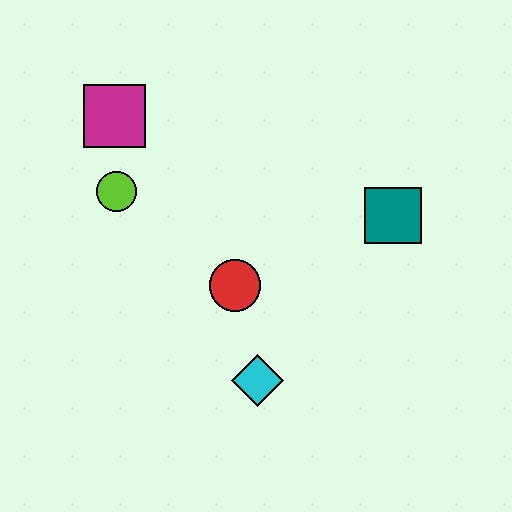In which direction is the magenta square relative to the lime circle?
The magenta square is above the lime circle.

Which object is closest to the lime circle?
The magenta square is closest to the lime circle.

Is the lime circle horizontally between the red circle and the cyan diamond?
No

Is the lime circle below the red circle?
No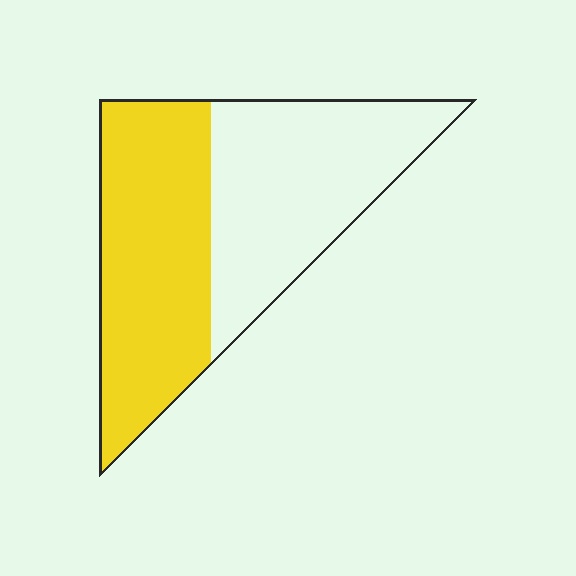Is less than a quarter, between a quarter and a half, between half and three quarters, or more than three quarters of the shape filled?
Between half and three quarters.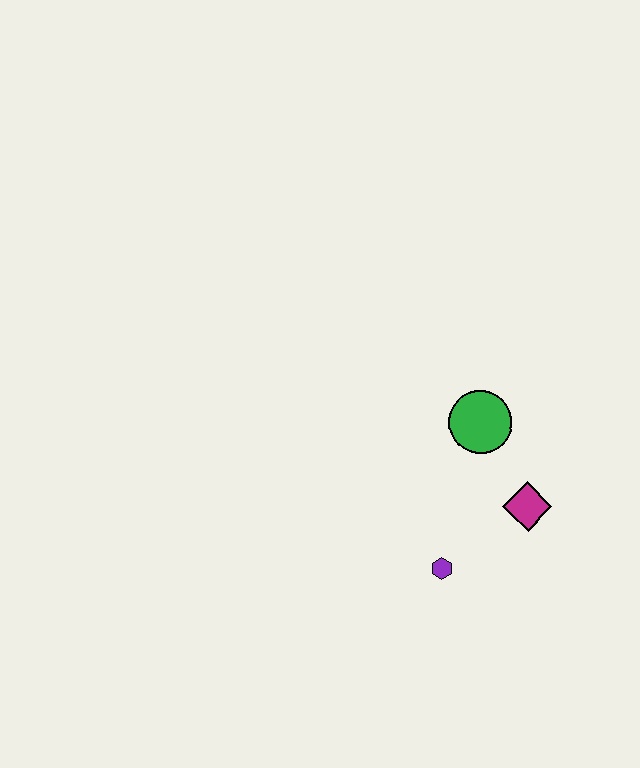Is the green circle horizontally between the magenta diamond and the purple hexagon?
Yes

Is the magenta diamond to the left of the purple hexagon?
No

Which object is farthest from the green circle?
The purple hexagon is farthest from the green circle.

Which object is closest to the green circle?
The magenta diamond is closest to the green circle.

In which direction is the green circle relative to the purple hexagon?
The green circle is above the purple hexagon.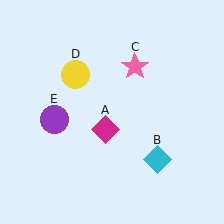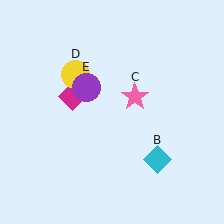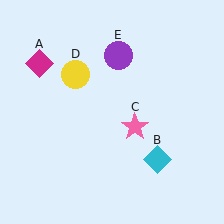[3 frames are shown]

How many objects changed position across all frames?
3 objects changed position: magenta diamond (object A), pink star (object C), purple circle (object E).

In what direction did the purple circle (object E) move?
The purple circle (object E) moved up and to the right.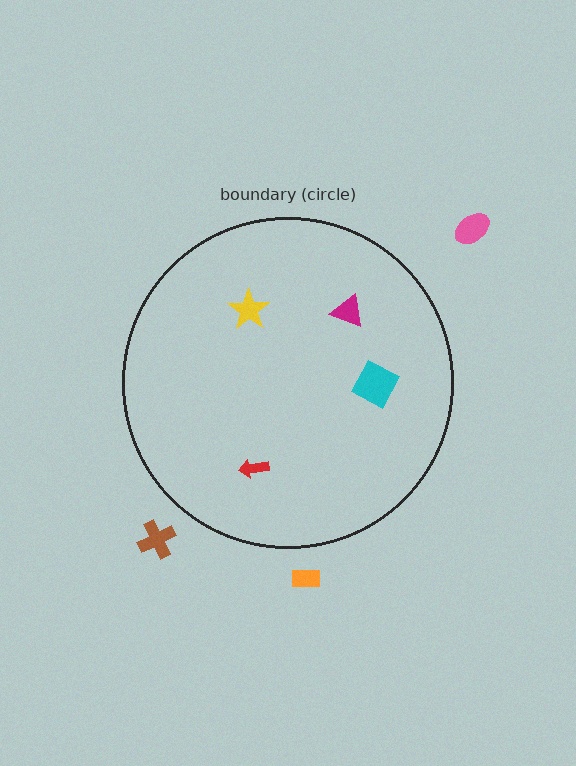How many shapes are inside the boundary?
4 inside, 3 outside.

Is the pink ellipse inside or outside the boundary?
Outside.